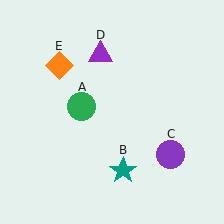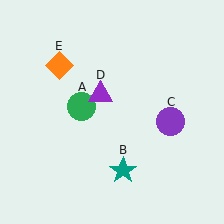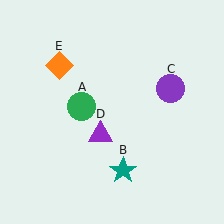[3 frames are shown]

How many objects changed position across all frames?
2 objects changed position: purple circle (object C), purple triangle (object D).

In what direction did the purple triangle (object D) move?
The purple triangle (object D) moved down.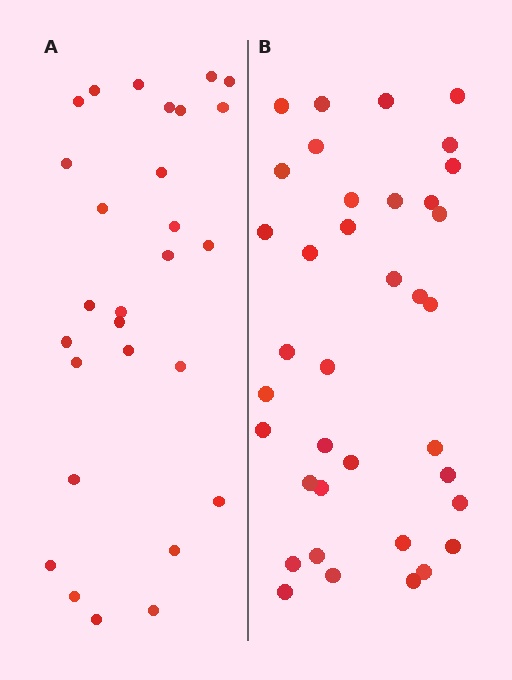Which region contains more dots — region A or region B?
Region B (the right region) has more dots.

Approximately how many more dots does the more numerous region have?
Region B has roughly 8 or so more dots than region A.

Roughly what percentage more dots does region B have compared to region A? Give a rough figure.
About 30% more.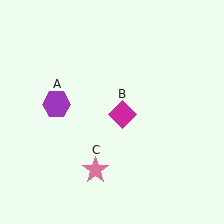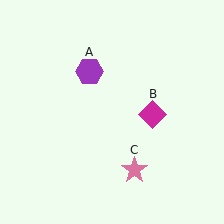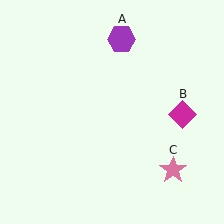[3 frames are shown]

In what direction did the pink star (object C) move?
The pink star (object C) moved right.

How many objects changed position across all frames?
3 objects changed position: purple hexagon (object A), magenta diamond (object B), pink star (object C).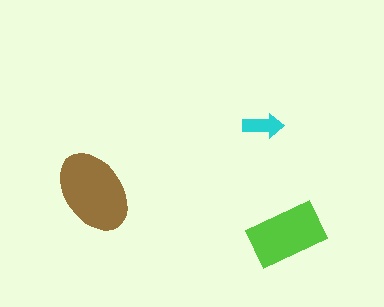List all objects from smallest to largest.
The cyan arrow, the lime rectangle, the brown ellipse.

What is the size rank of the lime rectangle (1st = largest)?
2nd.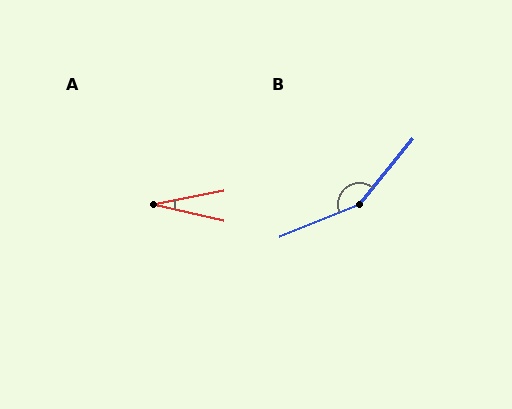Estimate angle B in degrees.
Approximately 151 degrees.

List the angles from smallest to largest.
A (24°), B (151°).